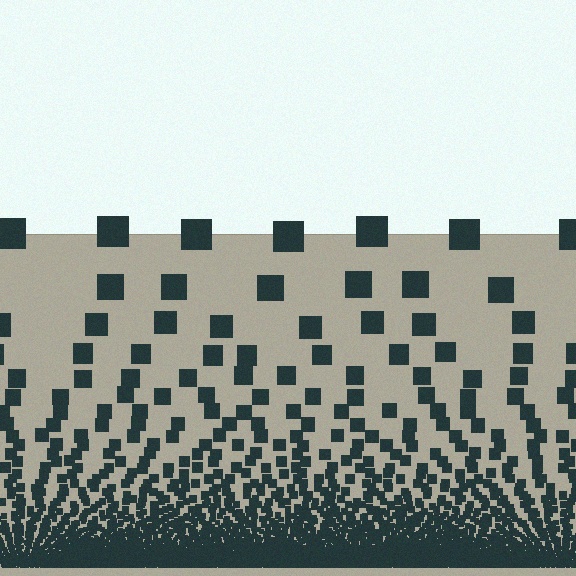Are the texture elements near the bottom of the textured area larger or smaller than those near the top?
Smaller. The gradient is inverted — elements near the bottom are smaller and denser.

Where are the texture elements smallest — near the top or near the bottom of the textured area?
Near the bottom.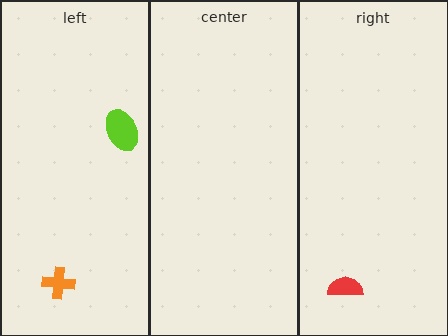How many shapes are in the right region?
1.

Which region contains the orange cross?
The left region.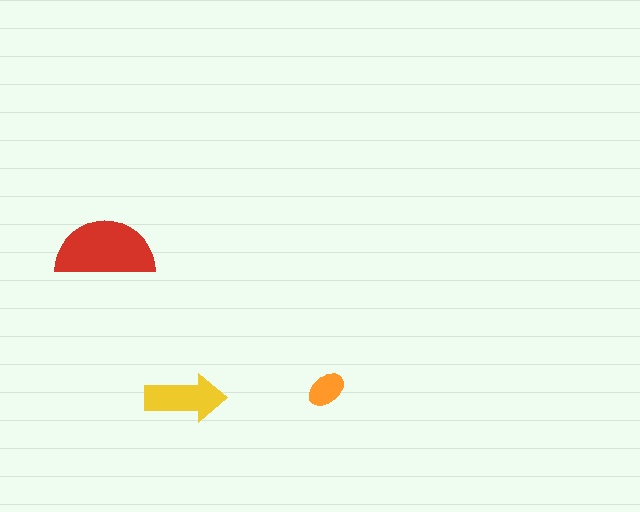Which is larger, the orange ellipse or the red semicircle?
The red semicircle.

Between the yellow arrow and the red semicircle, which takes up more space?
The red semicircle.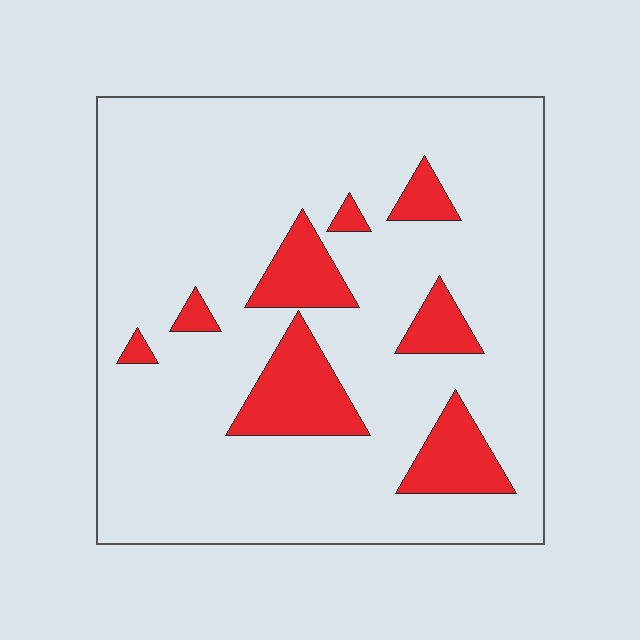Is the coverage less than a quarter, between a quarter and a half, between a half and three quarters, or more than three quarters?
Less than a quarter.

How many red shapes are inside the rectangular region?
8.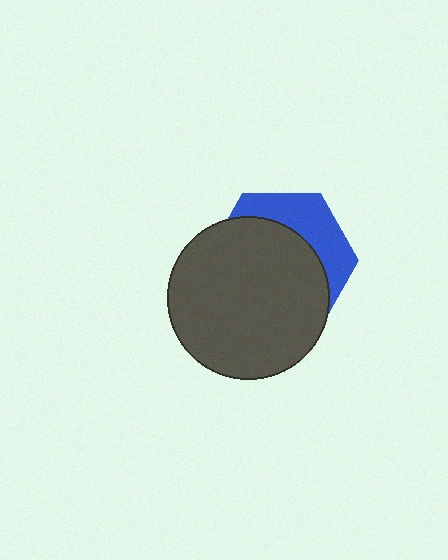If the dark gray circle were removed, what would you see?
You would see the complete blue hexagon.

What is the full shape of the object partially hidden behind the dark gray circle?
The partially hidden object is a blue hexagon.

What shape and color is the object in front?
The object in front is a dark gray circle.